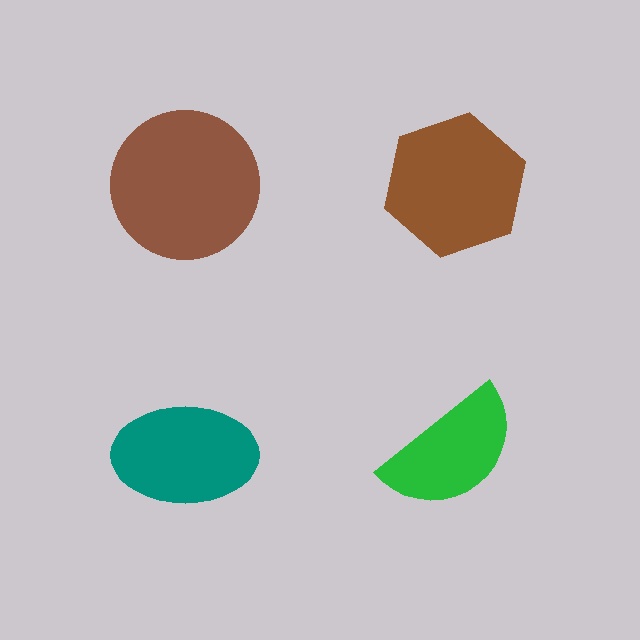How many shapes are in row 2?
2 shapes.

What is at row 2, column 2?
A green semicircle.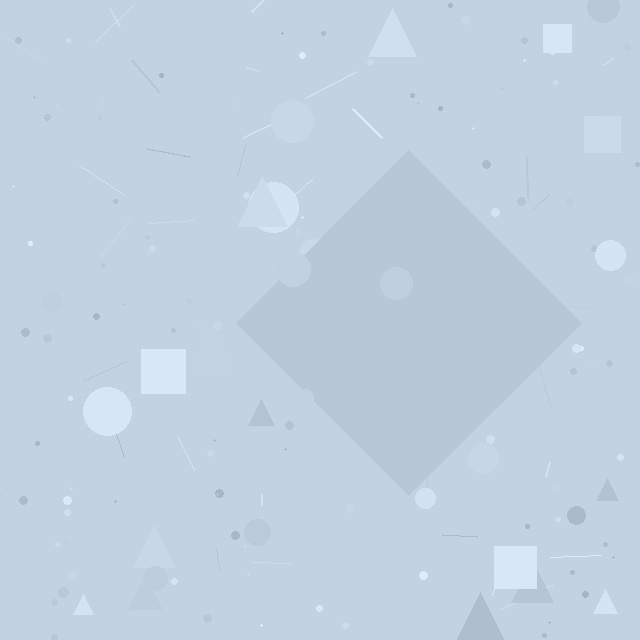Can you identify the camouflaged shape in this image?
The camouflaged shape is a diamond.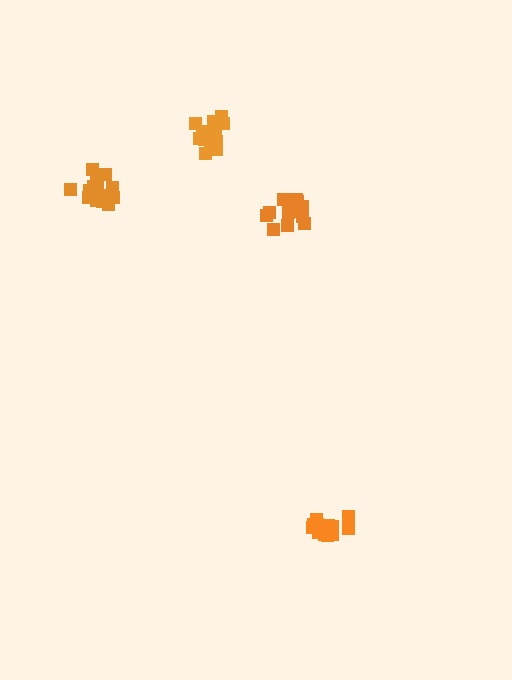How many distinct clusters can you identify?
There are 4 distinct clusters.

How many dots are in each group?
Group 1: 16 dots, Group 2: 12 dots, Group 3: 16 dots, Group 4: 14 dots (58 total).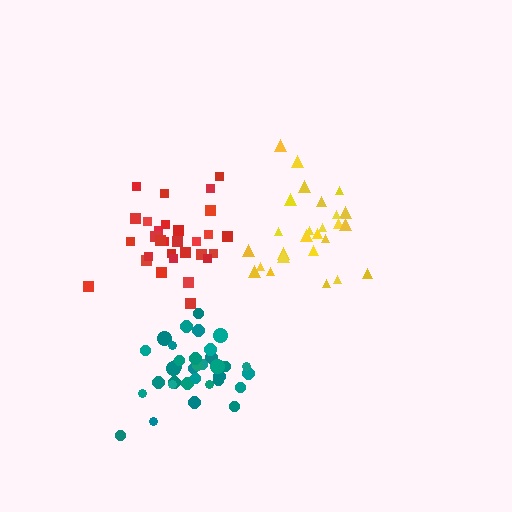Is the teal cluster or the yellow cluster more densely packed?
Teal.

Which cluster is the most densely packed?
Teal.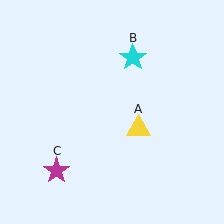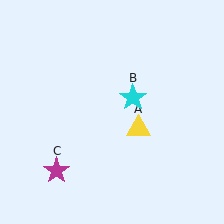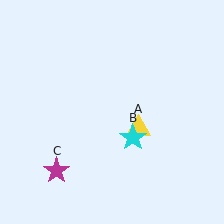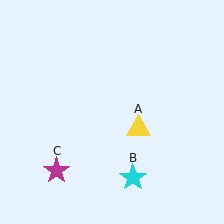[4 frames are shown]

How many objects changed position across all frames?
1 object changed position: cyan star (object B).